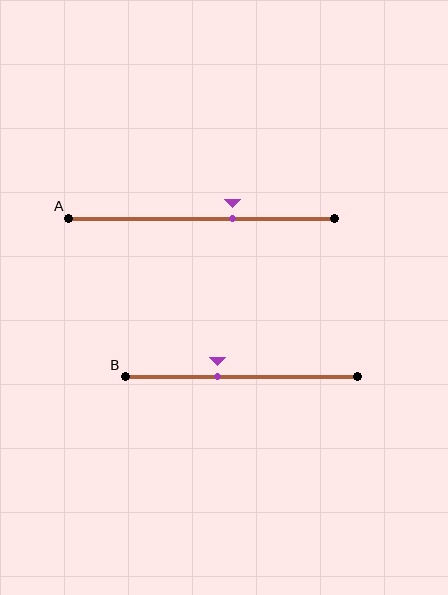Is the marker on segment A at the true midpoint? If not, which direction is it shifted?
No, the marker on segment A is shifted to the right by about 12% of the segment length.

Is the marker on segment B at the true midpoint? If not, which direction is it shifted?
No, the marker on segment B is shifted to the left by about 11% of the segment length.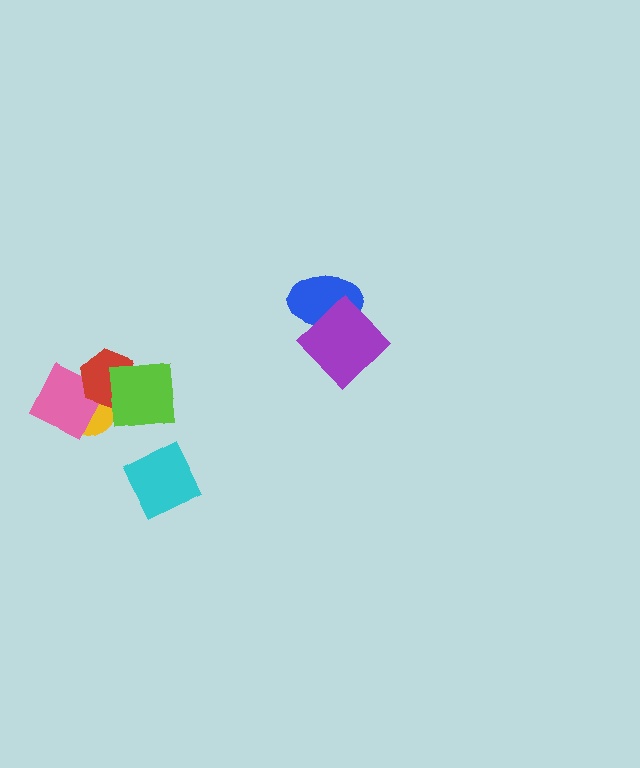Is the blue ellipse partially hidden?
Yes, it is partially covered by another shape.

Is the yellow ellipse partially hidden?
Yes, it is partially covered by another shape.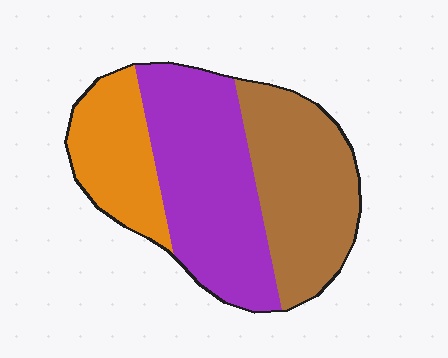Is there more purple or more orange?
Purple.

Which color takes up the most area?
Purple, at roughly 45%.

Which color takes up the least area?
Orange, at roughly 20%.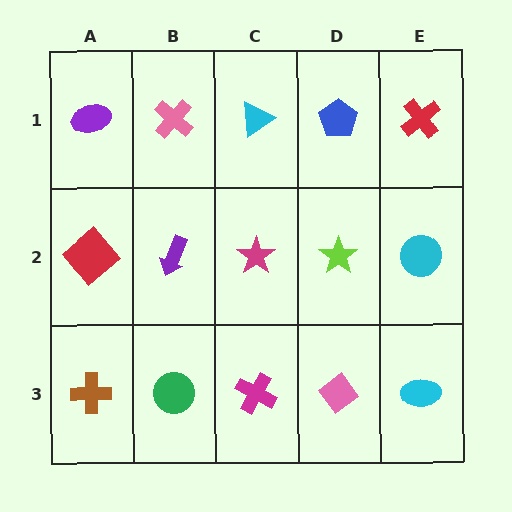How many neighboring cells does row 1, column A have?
2.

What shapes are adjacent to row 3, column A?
A red diamond (row 2, column A), a green circle (row 3, column B).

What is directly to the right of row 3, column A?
A green circle.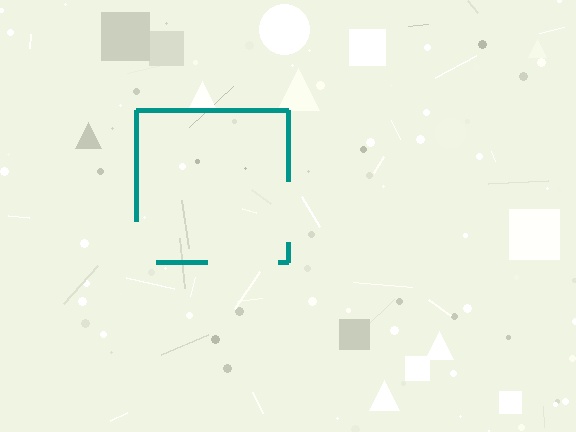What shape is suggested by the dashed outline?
The dashed outline suggests a square.